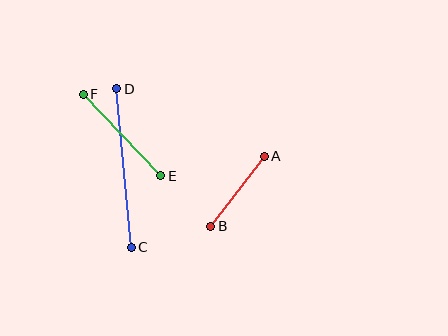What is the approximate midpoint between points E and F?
The midpoint is at approximately (122, 135) pixels.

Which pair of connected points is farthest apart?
Points C and D are farthest apart.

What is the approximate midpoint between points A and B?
The midpoint is at approximately (238, 191) pixels.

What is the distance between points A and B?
The distance is approximately 88 pixels.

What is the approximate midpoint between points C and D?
The midpoint is at approximately (124, 168) pixels.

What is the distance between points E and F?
The distance is approximately 113 pixels.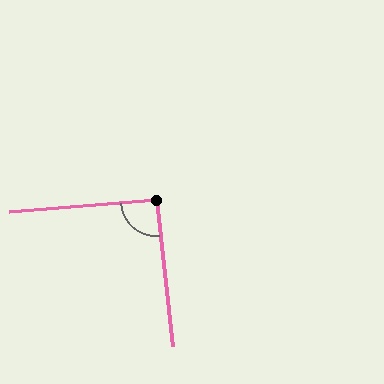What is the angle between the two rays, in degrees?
Approximately 92 degrees.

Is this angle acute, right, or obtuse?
It is approximately a right angle.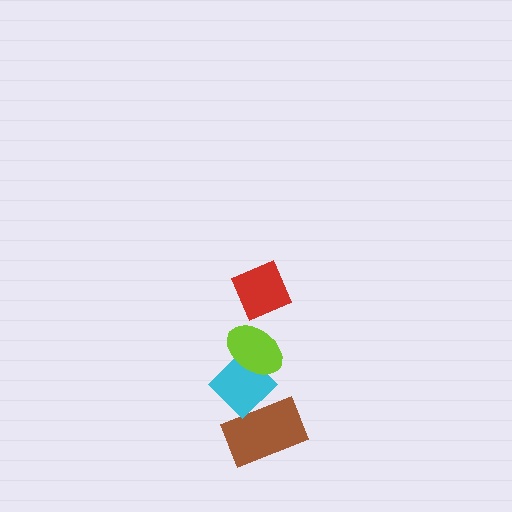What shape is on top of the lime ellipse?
The red diamond is on top of the lime ellipse.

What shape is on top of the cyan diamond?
The lime ellipse is on top of the cyan diamond.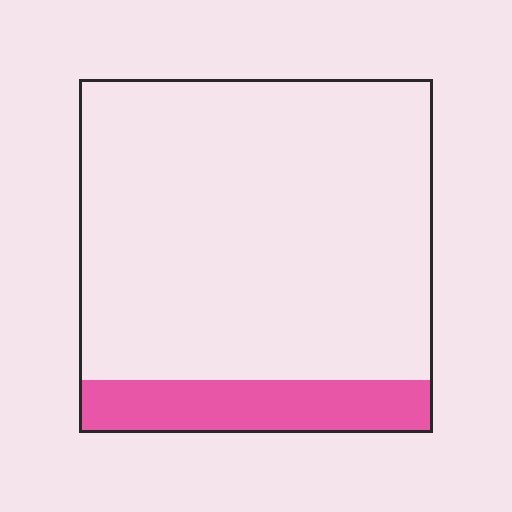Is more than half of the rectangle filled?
No.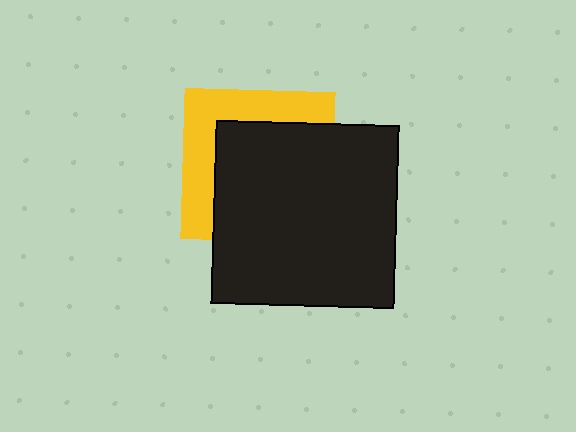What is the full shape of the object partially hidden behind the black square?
The partially hidden object is a yellow square.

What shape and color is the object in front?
The object in front is a black square.